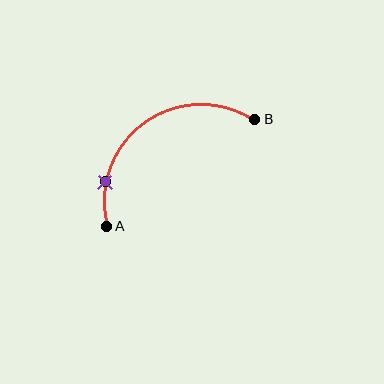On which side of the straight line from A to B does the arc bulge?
The arc bulges above and to the left of the straight line connecting A and B.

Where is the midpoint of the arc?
The arc midpoint is the point on the curve farthest from the straight line joining A and B. It sits above and to the left of that line.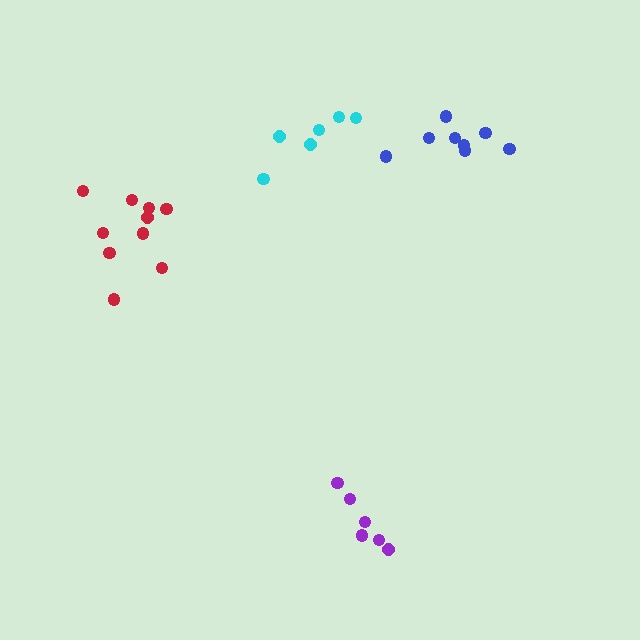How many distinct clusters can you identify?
There are 4 distinct clusters.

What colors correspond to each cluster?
The clusters are colored: red, cyan, purple, blue.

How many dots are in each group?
Group 1: 10 dots, Group 2: 6 dots, Group 3: 6 dots, Group 4: 8 dots (30 total).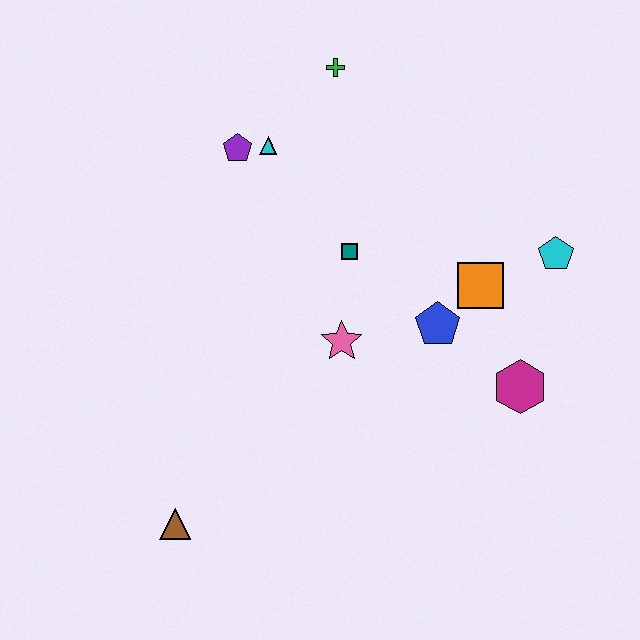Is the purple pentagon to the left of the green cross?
Yes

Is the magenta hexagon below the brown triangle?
No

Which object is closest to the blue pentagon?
The orange square is closest to the blue pentagon.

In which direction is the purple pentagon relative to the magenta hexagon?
The purple pentagon is to the left of the magenta hexagon.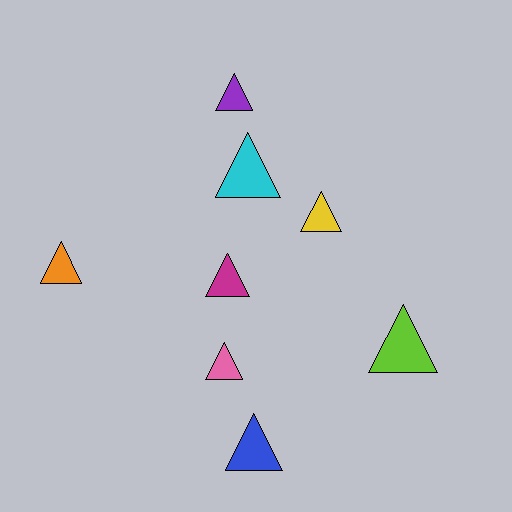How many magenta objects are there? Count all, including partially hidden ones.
There is 1 magenta object.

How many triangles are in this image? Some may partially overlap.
There are 8 triangles.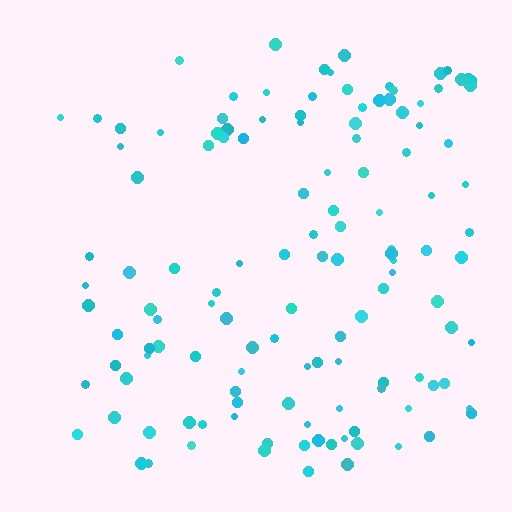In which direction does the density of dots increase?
From left to right, with the right side densest.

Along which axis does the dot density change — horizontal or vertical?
Horizontal.